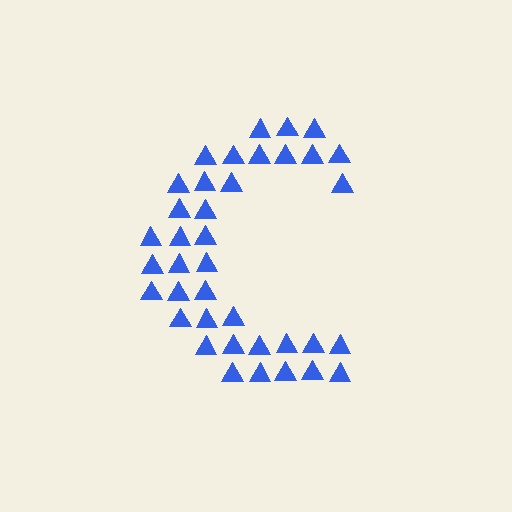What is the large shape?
The large shape is the letter C.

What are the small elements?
The small elements are triangles.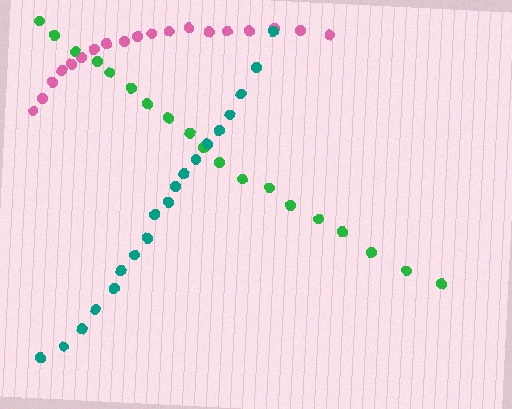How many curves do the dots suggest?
There are 3 distinct paths.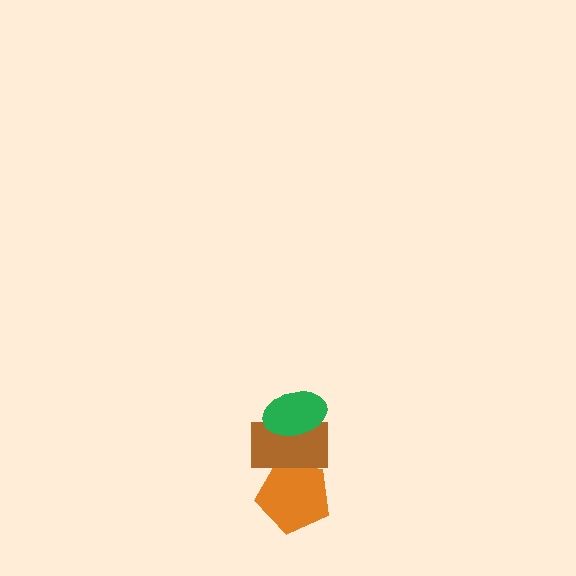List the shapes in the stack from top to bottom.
From top to bottom: the green ellipse, the brown rectangle, the orange pentagon.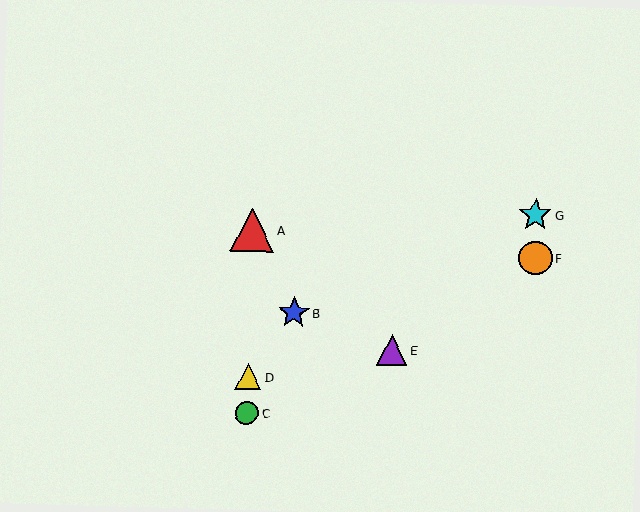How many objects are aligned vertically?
3 objects (A, C, D) are aligned vertically.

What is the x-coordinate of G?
Object G is at x≈535.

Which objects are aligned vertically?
Objects A, C, D are aligned vertically.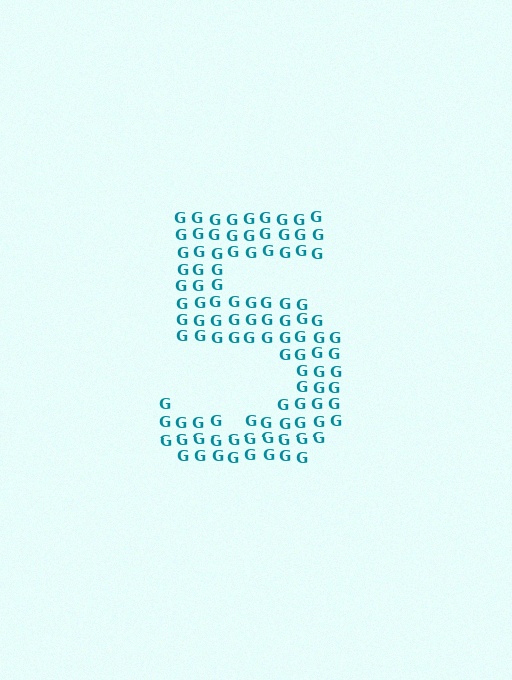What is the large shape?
The large shape is the digit 5.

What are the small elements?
The small elements are letter G's.